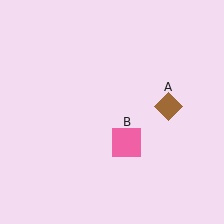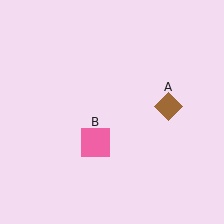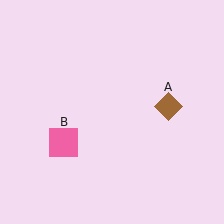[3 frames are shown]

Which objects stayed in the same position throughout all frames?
Brown diamond (object A) remained stationary.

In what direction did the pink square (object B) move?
The pink square (object B) moved left.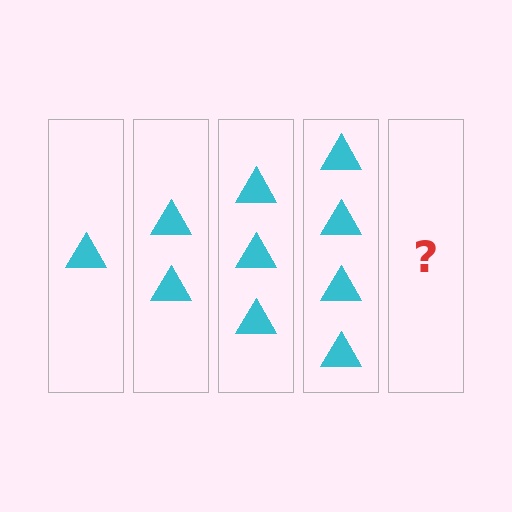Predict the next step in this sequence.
The next step is 5 triangles.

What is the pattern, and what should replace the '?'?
The pattern is that each step adds one more triangle. The '?' should be 5 triangles.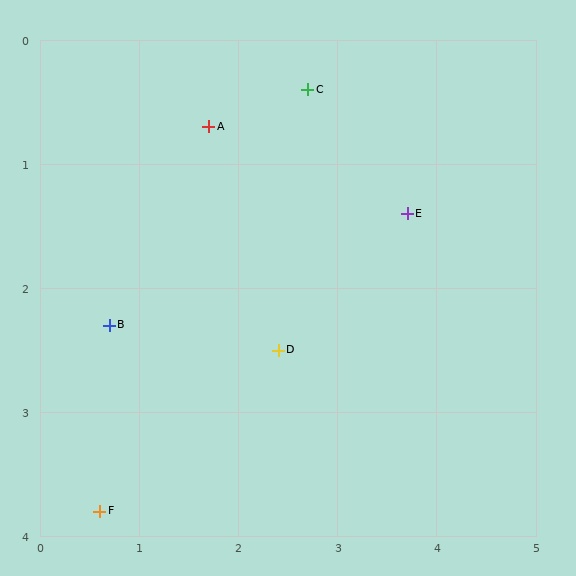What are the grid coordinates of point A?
Point A is at approximately (1.7, 0.7).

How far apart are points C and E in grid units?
Points C and E are about 1.4 grid units apart.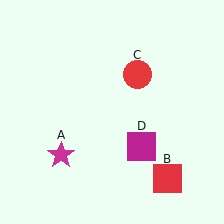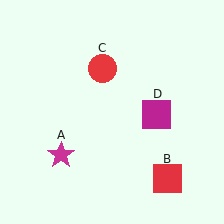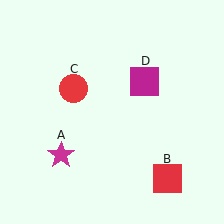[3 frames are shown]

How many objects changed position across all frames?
2 objects changed position: red circle (object C), magenta square (object D).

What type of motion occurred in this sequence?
The red circle (object C), magenta square (object D) rotated counterclockwise around the center of the scene.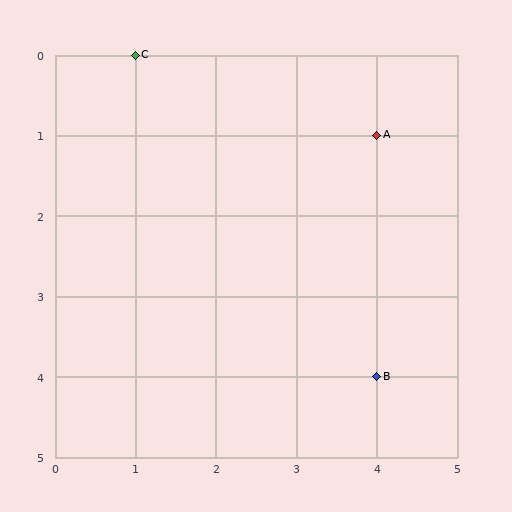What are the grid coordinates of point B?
Point B is at grid coordinates (4, 4).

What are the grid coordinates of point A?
Point A is at grid coordinates (4, 1).